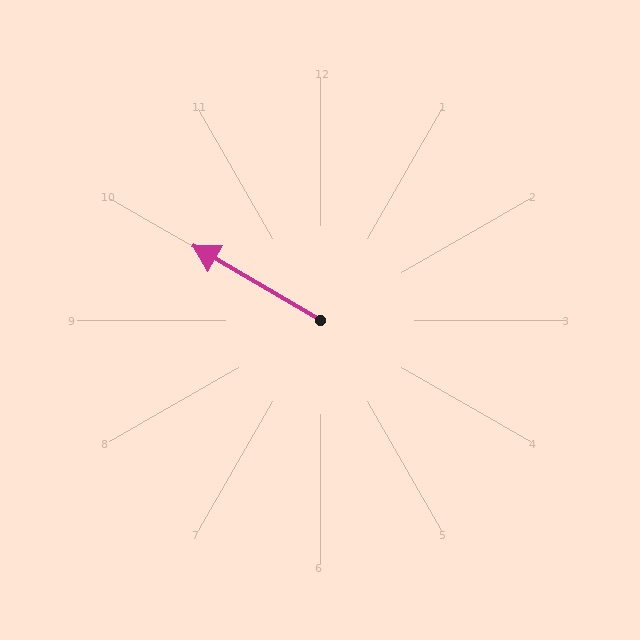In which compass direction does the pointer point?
Northwest.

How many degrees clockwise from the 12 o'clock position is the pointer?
Approximately 300 degrees.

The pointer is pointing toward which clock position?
Roughly 10 o'clock.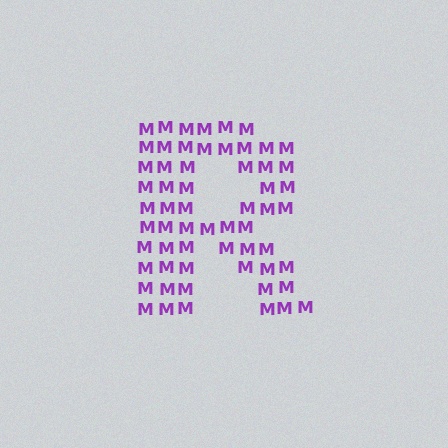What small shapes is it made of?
It is made of small letter M's.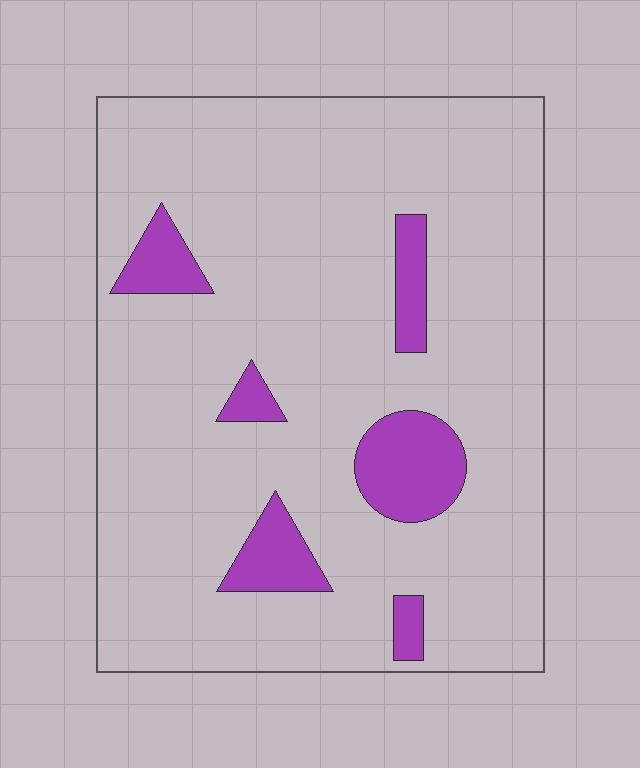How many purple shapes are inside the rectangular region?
6.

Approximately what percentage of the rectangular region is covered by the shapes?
Approximately 10%.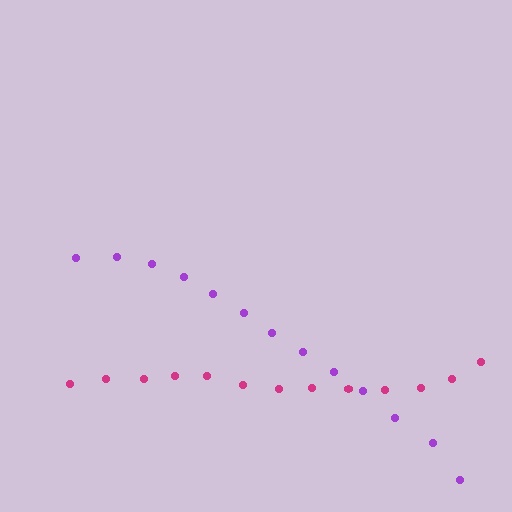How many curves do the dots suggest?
There are 2 distinct paths.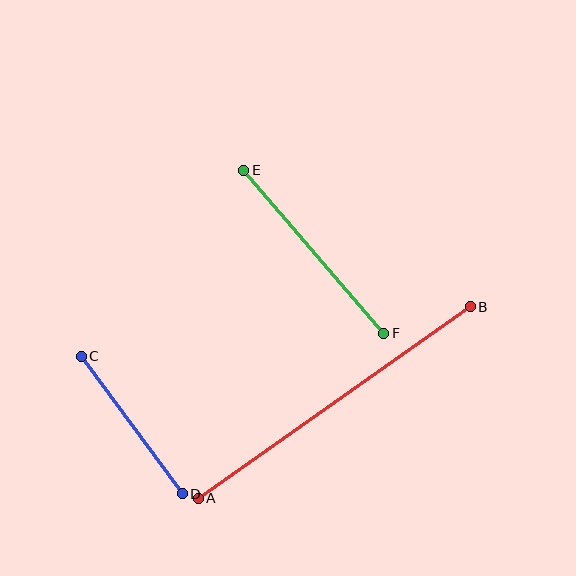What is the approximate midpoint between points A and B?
The midpoint is at approximately (334, 403) pixels.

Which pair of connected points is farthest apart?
Points A and B are farthest apart.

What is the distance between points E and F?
The distance is approximately 215 pixels.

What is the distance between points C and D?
The distance is approximately 171 pixels.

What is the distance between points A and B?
The distance is approximately 333 pixels.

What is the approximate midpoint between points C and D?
The midpoint is at approximately (132, 425) pixels.